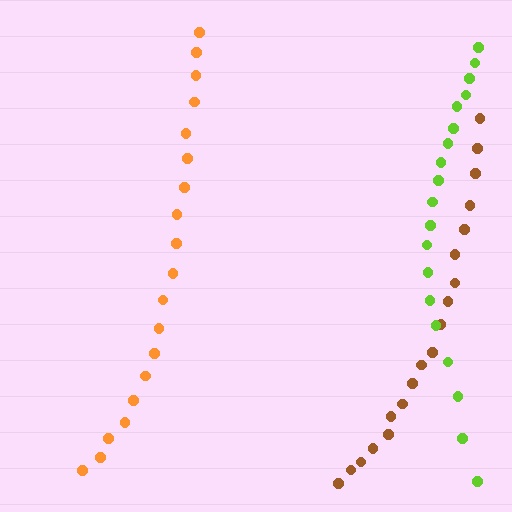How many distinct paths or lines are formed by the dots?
There are 3 distinct paths.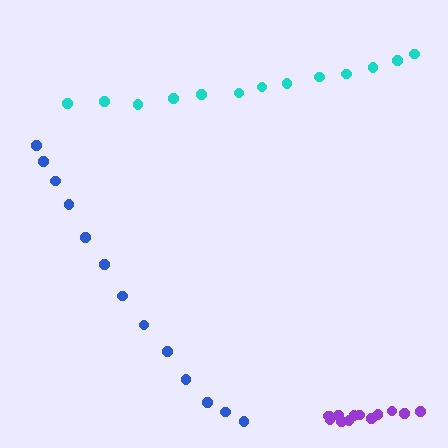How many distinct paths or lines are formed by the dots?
There are 3 distinct paths.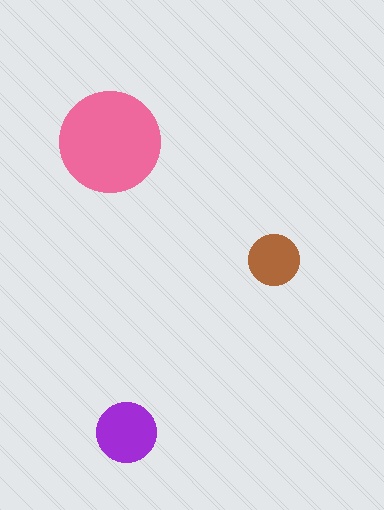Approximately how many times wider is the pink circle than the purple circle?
About 1.5 times wider.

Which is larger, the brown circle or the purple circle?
The purple one.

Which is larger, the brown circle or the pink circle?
The pink one.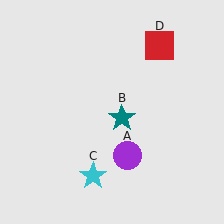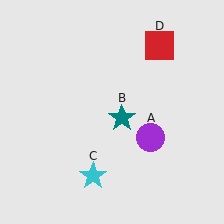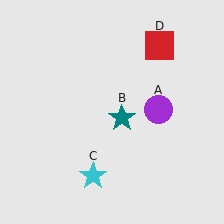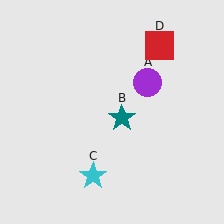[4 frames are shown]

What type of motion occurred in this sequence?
The purple circle (object A) rotated counterclockwise around the center of the scene.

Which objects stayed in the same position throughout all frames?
Teal star (object B) and cyan star (object C) and red square (object D) remained stationary.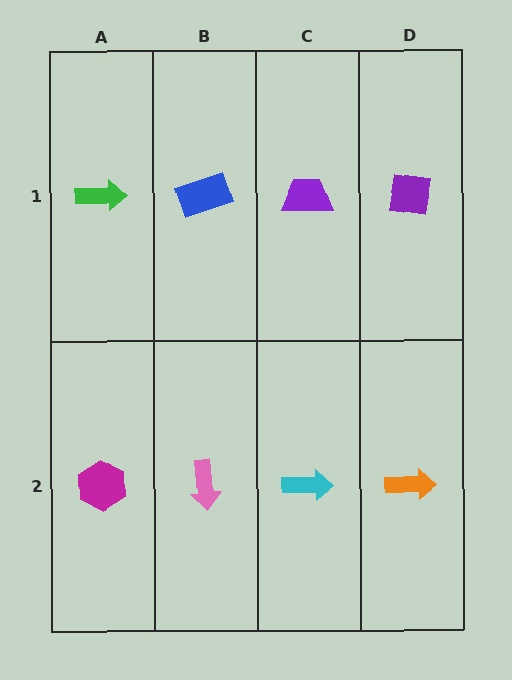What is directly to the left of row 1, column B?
A green arrow.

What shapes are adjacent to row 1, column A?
A magenta hexagon (row 2, column A), a blue rectangle (row 1, column B).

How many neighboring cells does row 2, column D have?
2.